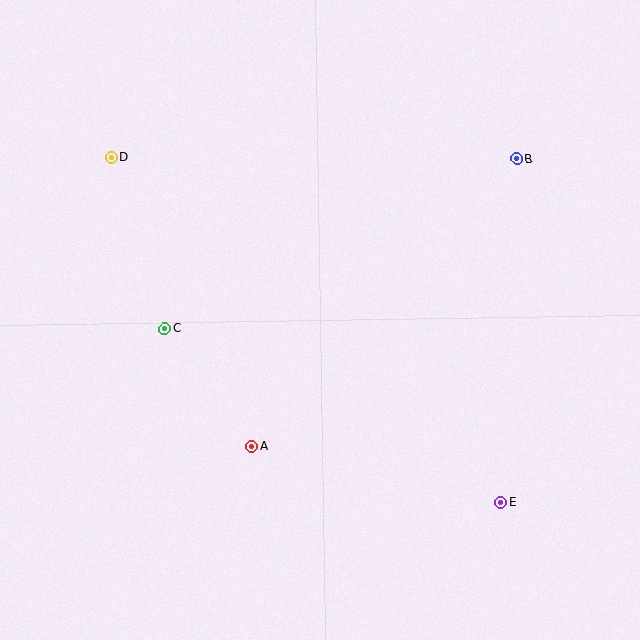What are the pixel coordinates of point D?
Point D is at (112, 157).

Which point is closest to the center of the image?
Point A at (252, 446) is closest to the center.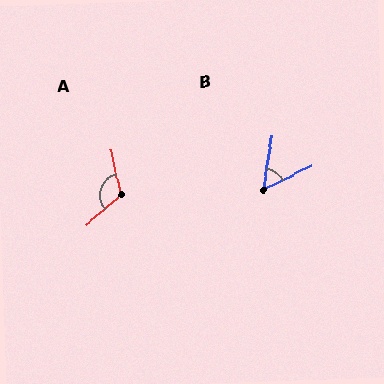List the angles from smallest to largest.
B (55°), A (118°).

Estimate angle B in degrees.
Approximately 55 degrees.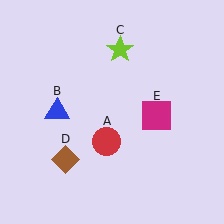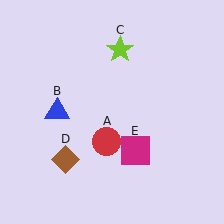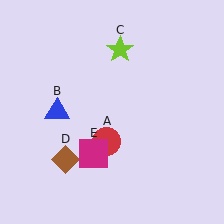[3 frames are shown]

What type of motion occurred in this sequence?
The magenta square (object E) rotated clockwise around the center of the scene.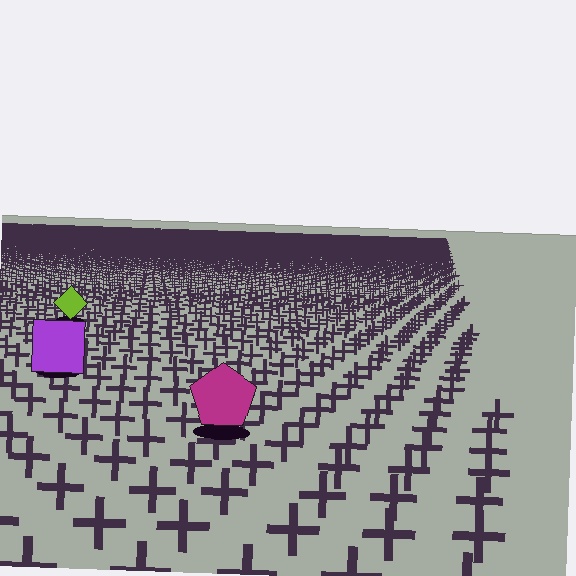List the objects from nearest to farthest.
From nearest to farthest: the magenta pentagon, the purple square, the lime diamond.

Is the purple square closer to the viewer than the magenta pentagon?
No. The magenta pentagon is closer — you can tell from the texture gradient: the ground texture is coarser near it.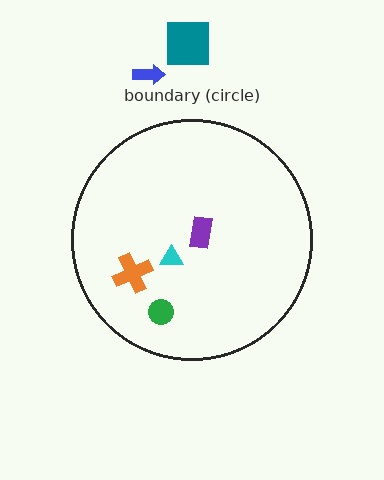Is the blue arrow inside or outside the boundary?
Outside.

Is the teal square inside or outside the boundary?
Outside.